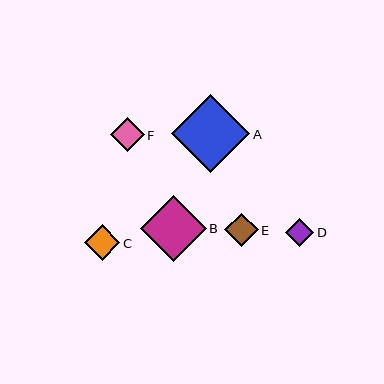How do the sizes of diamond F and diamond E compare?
Diamond F and diamond E are approximately the same size.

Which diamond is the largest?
Diamond A is the largest with a size of approximately 78 pixels.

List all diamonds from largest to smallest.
From largest to smallest: A, B, C, F, E, D.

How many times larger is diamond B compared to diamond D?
Diamond B is approximately 2.4 times the size of diamond D.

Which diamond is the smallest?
Diamond D is the smallest with a size of approximately 28 pixels.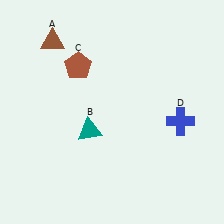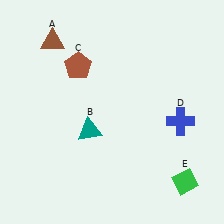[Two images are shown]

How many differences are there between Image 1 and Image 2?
There is 1 difference between the two images.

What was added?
A green diamond (E) was added in Image 2.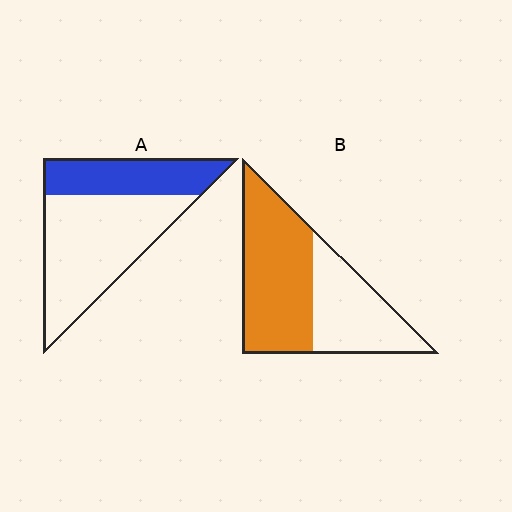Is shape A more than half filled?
No.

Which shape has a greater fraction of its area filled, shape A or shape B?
Shape B.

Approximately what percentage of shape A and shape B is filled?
A is approximately 35% and B is approximately 60%.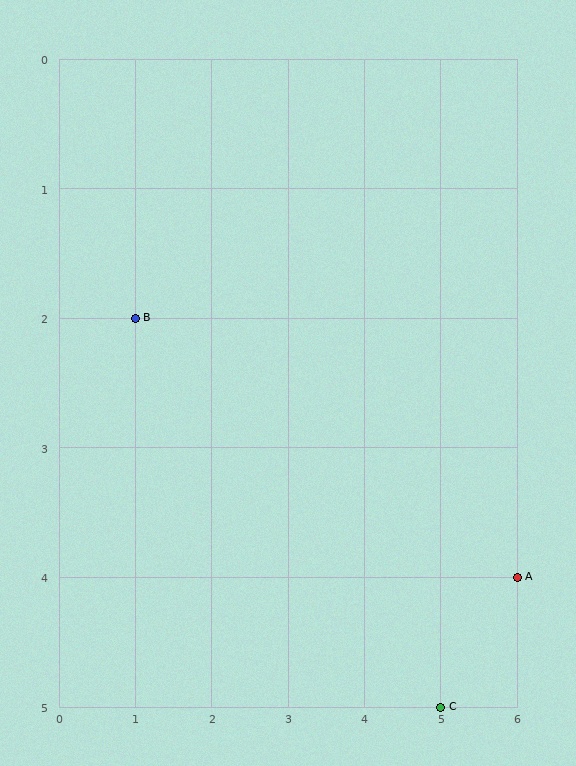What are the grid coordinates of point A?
Point A is at grid coordinates (6, 4).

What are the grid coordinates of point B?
Point B is at grid coordinates (1, 2).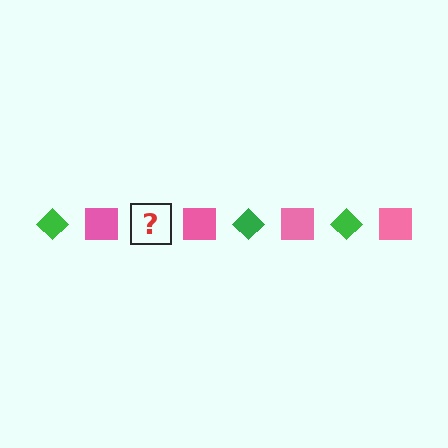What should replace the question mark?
The question mark should be replaced with a green diamond.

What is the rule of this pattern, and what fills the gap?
The rule is that the pattern alternates between green diamond and pink square. The gap should be filled with a green diamond.